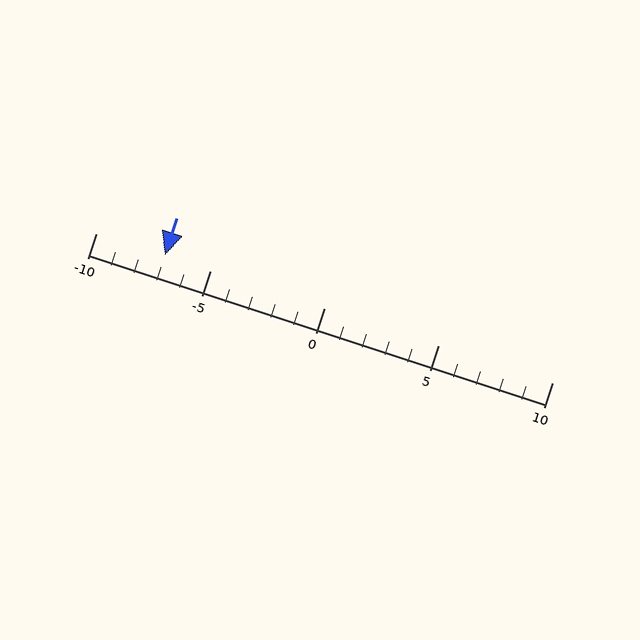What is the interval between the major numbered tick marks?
The major tick marks are spaced 5 units apart.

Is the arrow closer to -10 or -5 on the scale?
The arrow is closer to -5.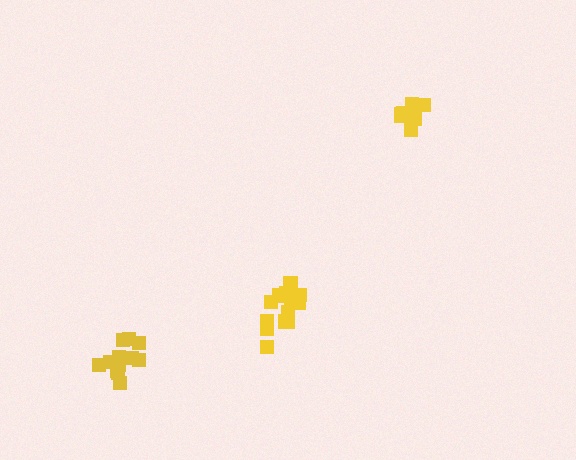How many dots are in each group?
Group 1: 11 dots, Group 2: 15 dots, Group 3: 12 dots (38 total).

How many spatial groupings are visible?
There are 3 spatial groupings.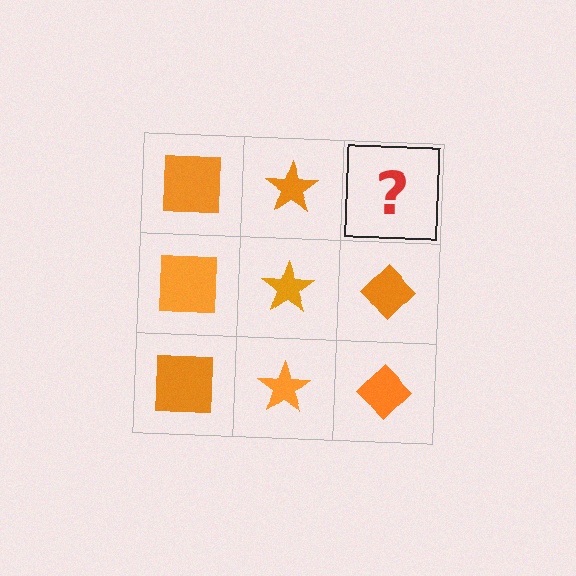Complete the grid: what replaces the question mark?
The question mark should be replaced with an orange diamond.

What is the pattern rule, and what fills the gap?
The rule is that each column has a consistent shape. The gap should be filled with an orange diamond.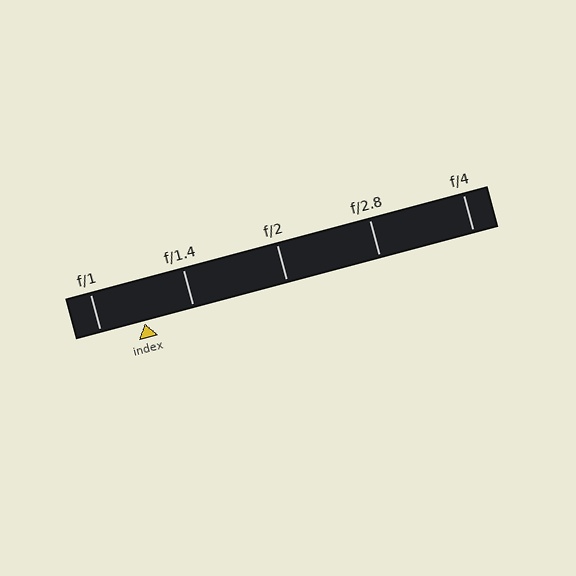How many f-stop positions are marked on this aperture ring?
There are 5 f-stop positions marked.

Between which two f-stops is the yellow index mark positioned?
The index mark is between f/1 and f/1.4.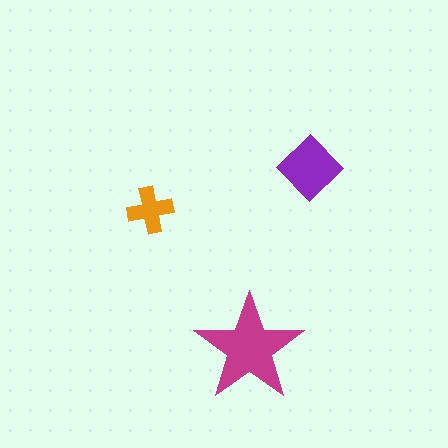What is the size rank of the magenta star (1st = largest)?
1st.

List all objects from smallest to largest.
The orange cross, the purple diamond, the magenta star.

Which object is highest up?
The purple diamond is topmost.